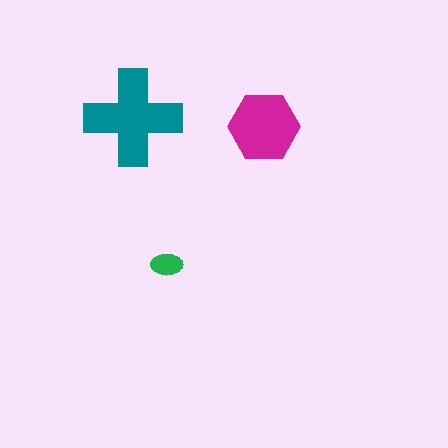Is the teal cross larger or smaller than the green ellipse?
Larger.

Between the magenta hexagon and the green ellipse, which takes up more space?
The magenta hexagon.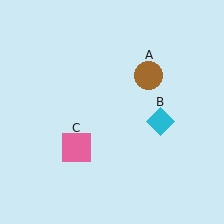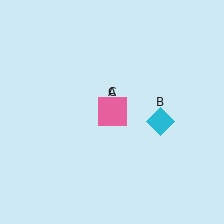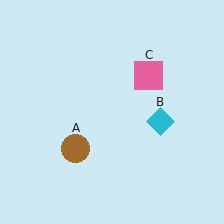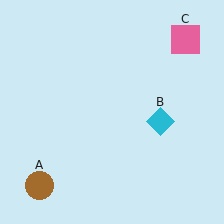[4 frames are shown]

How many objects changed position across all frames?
2 objects changed position: brown circle (object A), pink square (object C).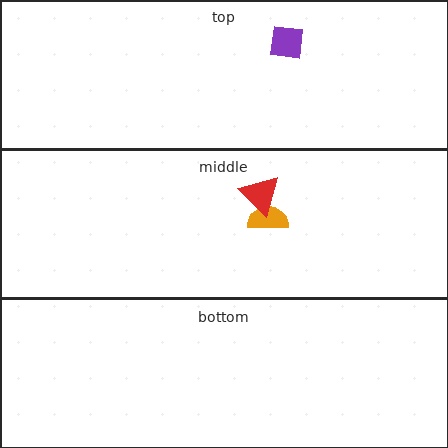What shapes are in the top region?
The purple square.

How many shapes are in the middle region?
2.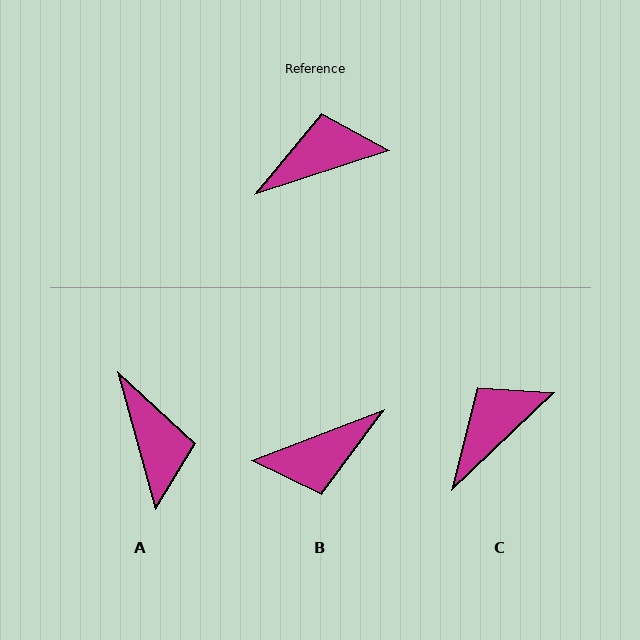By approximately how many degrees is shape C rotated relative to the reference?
Approximately 26 degrees counter-clockwise.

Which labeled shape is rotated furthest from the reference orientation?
B, about 177 degrees away.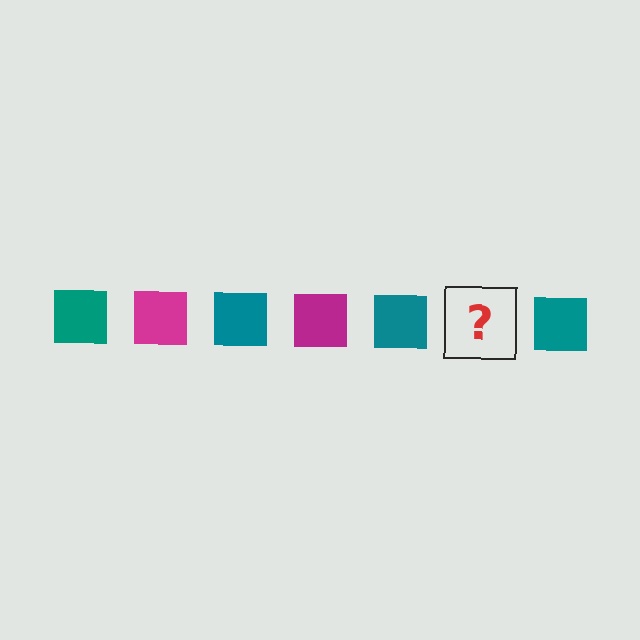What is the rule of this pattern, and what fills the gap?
The rule is that the pattern cycles through teal, magenta squares. The gap should be filled with a magenta square.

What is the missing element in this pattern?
The missing element is a magenta square.